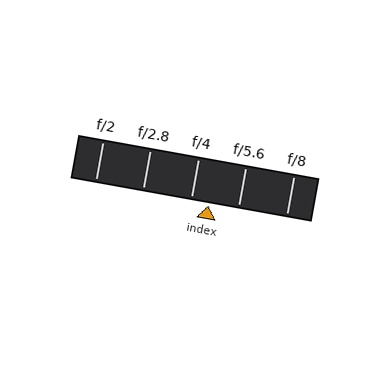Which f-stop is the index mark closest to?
The index mark is closest to f/4.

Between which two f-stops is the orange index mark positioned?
The index mark is between f/4 and f/5.6.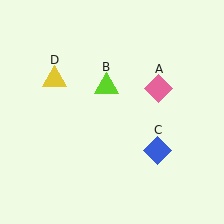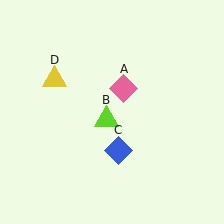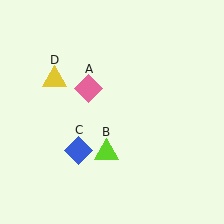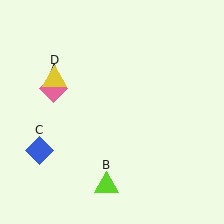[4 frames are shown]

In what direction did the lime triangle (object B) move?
The lime triangle (object B) moved down.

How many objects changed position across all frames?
3 objects changed position: pink diamond (object A), lime triangle (object B), blue diamond (object C).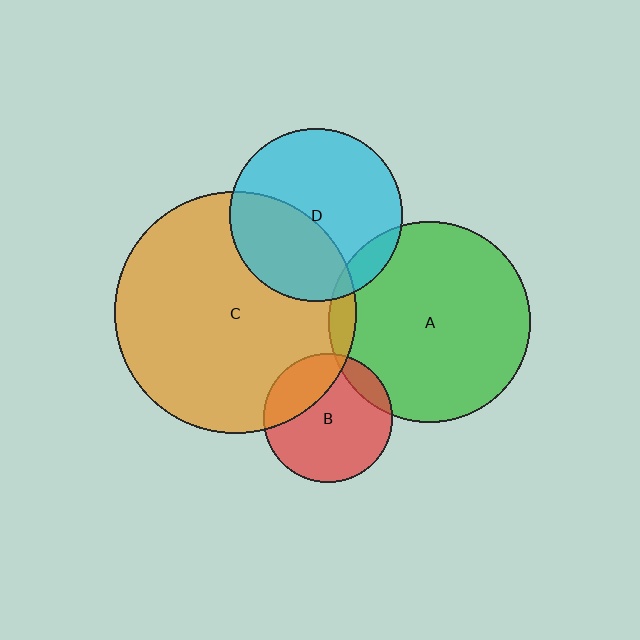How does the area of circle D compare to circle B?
Approximately 1.8 times.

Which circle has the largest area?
Circle C (orange).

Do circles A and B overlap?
Yes.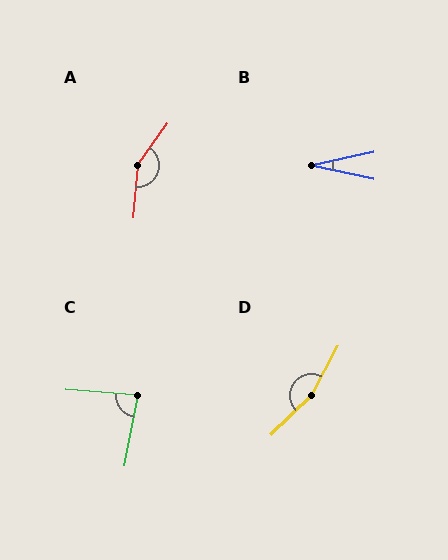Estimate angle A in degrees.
Approximately 149 degrees.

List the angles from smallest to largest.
B (24°), C (84°), A (149°), D (163°).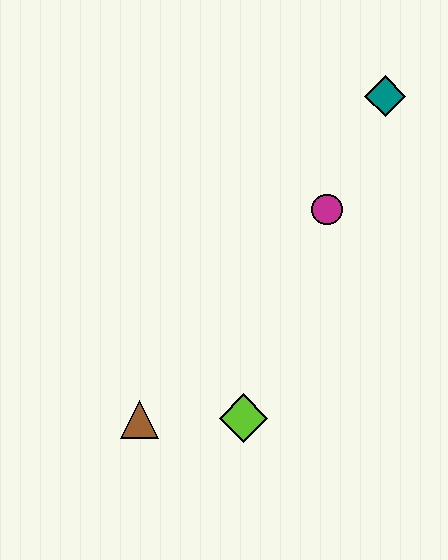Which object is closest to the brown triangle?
The lime diamond is closest to the brown triangle.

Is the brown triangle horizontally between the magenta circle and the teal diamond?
No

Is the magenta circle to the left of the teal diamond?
Yes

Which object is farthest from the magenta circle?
The brown triangle is farthest from the magenta circle.